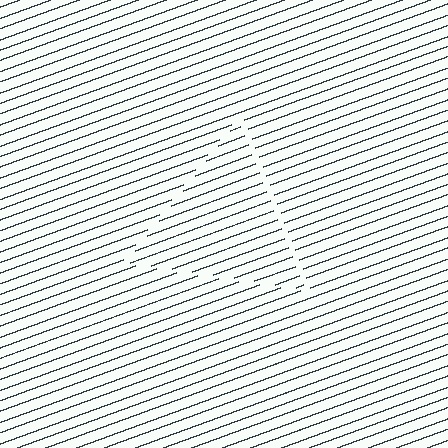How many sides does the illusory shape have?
3 sides — the line-ends trace a triangle.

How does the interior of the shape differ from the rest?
The interior of the shape contains the same grating, shifted by half a period — the contour is defined by the phase discontinuity where line-ends from the inner and outer gratings abut.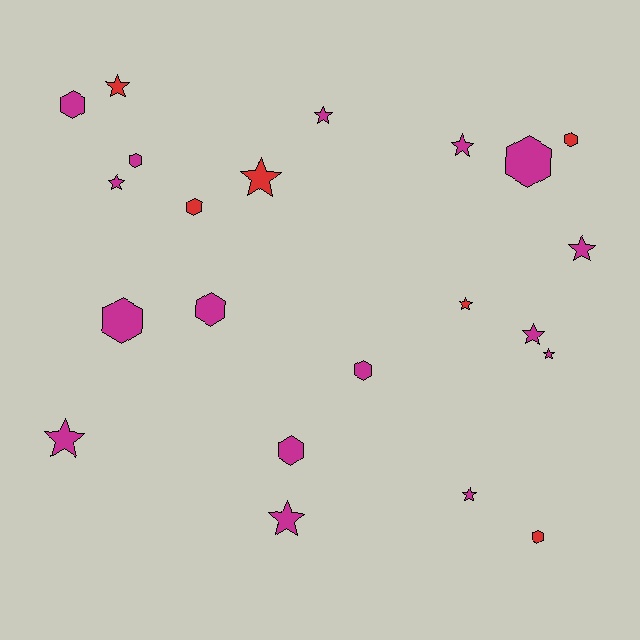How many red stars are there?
There are 3 red stars.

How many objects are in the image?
There are 22 objects.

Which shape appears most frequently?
Star, with 12 objects.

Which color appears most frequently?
Magenta, with 16 objects.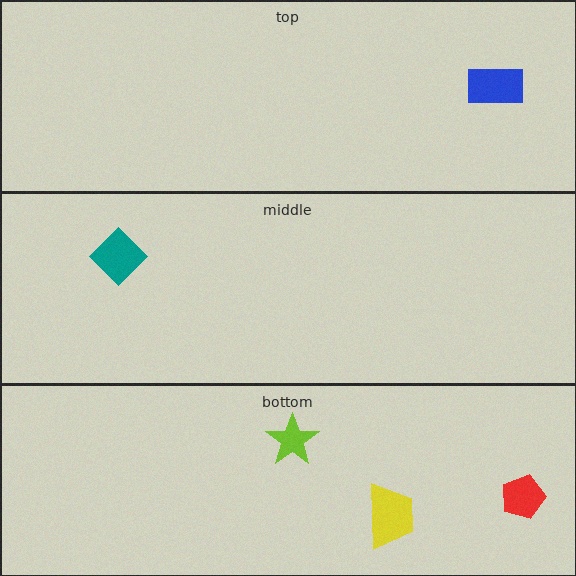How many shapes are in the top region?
1.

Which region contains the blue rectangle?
The top region.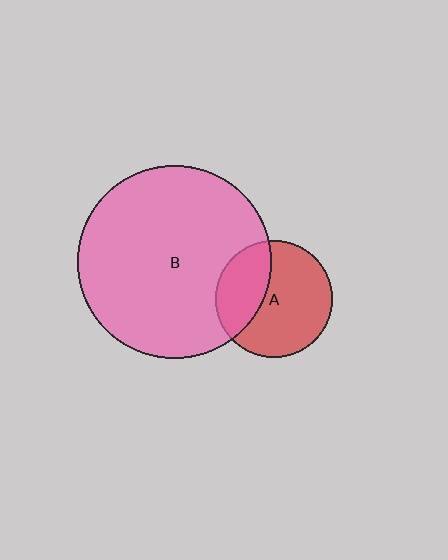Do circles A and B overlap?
Yes.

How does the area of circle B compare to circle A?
Approximately 2.7 times.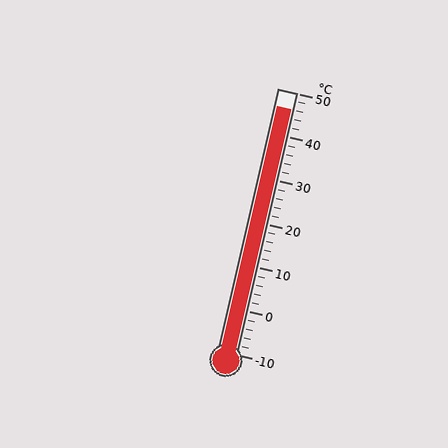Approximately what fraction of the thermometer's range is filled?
The thermometer is filled to approximately 95% of its range.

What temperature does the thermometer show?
The thermometer shows approximately 46°C.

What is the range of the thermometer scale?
The thermometer scale ranges from -10°C to 50°C.